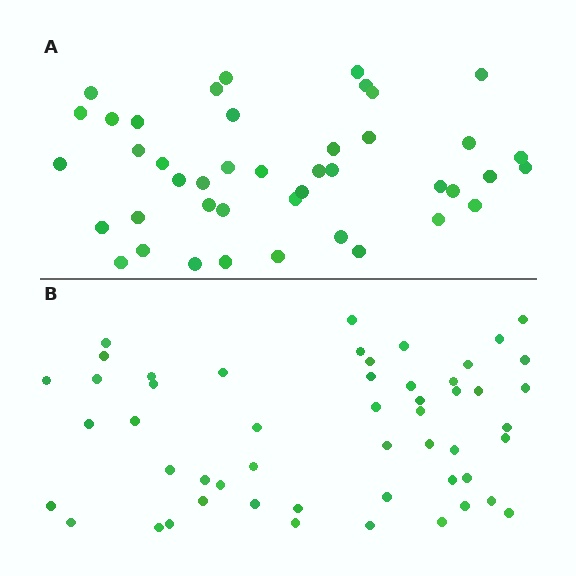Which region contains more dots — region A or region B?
Region B (the bottom region) has more dots.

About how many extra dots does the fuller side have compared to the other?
Region B has roughly 8 or so more dots than region A.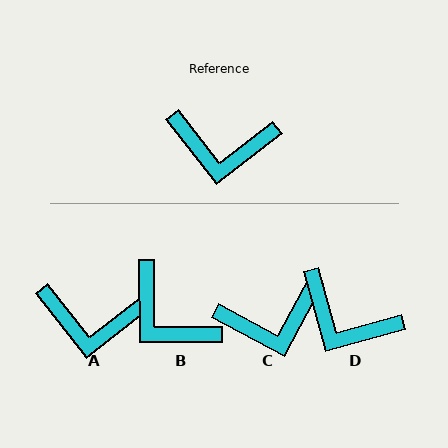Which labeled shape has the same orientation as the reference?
A.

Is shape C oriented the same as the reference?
No, it is off by about 24 degrees.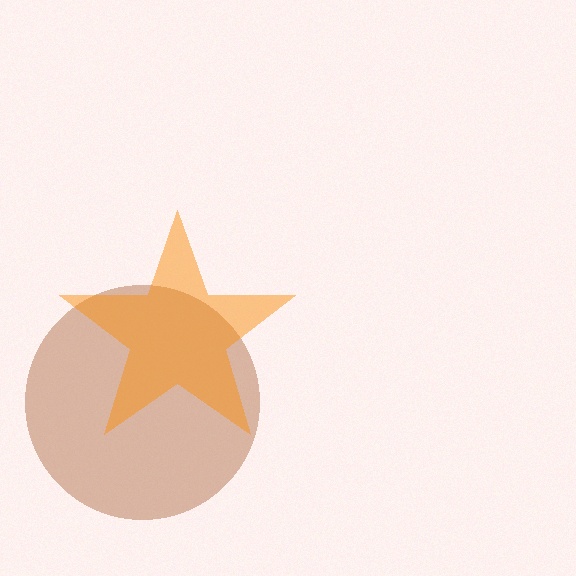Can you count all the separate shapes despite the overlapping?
Yes, there are 2 separate shapes.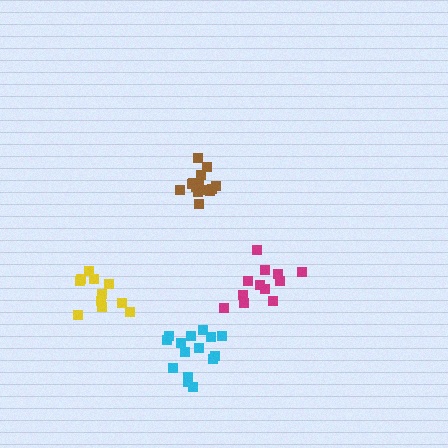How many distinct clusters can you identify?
There are 4 distinct clusters.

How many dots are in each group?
Group 1: 11 dots, Group 2: 12 dots, Group 3: 15 dots, Group 4: 14 dots (52 total).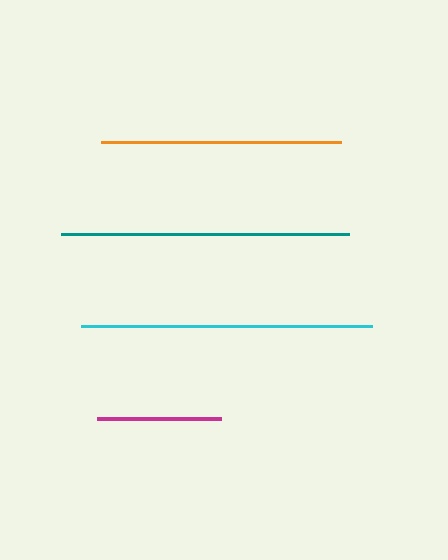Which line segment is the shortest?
The magenta line is the shortest at approximately 124 pixels.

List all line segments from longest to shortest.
From longest to shortest: cyan, teal, orange, magenta.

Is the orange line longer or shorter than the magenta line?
The orange line is longer than the magenta line.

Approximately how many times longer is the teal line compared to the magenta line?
The teal line is approximately 2.3 times the length of the magenta line.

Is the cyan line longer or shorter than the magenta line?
The cyan line is longer than the magenta line.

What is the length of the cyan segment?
The cyan segment is approximately 291 pixels long.